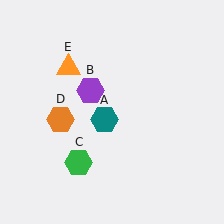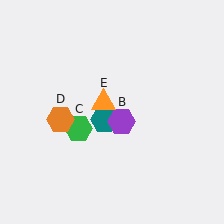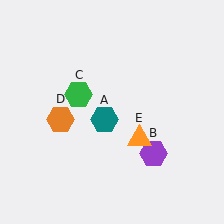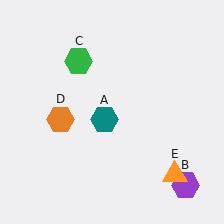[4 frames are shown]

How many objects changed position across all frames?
3 objects changed position: purple hexagon (object B), green hexagon (object C), orange triangle (object E).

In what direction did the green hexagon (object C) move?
The green hexagon (object C) moved up.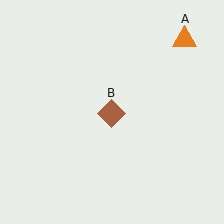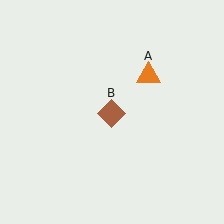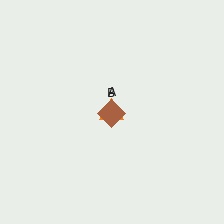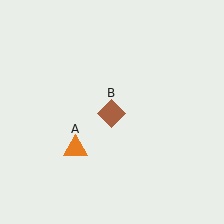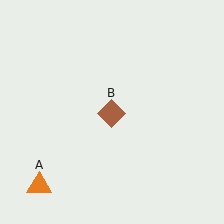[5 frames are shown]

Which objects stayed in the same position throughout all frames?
Brown diamond (object B) remained stationary.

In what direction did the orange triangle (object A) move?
The orange triangle (object A) moved down and to the left.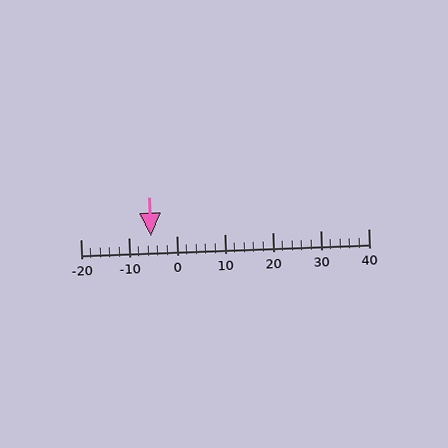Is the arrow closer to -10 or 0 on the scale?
The arrow is closer to -10.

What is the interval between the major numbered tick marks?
The major tick marks are spaced 10 units apart.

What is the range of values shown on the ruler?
The ruler shows values from -20 to 40.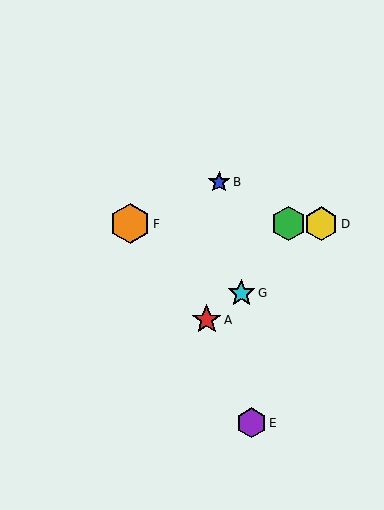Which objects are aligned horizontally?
Objects C, D, F are aligned horizontally.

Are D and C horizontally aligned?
Yes, both are at y≈224.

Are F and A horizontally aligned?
No, F is at y≈224 and A is at y≈320.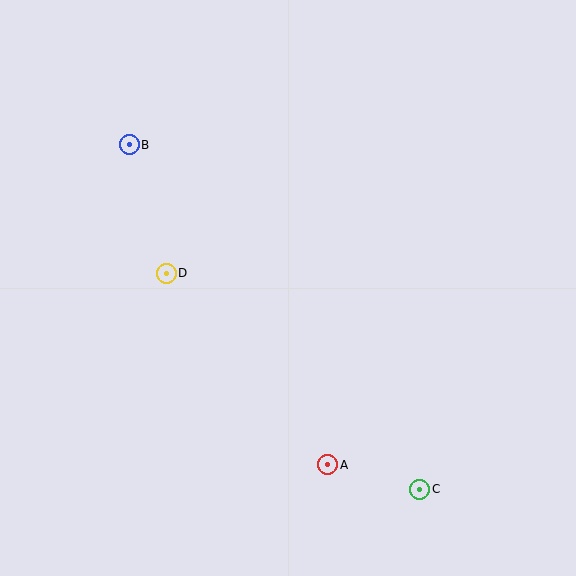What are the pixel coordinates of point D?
Point D is at (166, 273).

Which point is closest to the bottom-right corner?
Point C is closest to the bottom-right corner.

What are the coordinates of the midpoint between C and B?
The midpoint between C and B is at (275, 317).